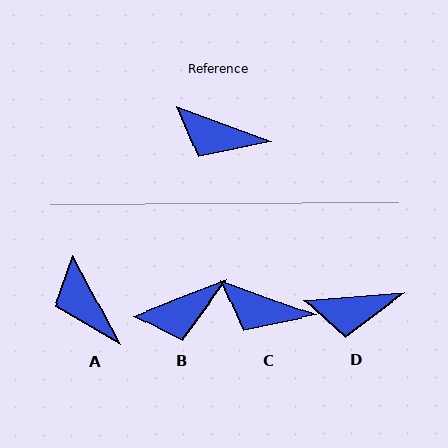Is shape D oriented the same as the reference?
No, it is off by about 25 degrees.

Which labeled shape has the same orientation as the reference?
C.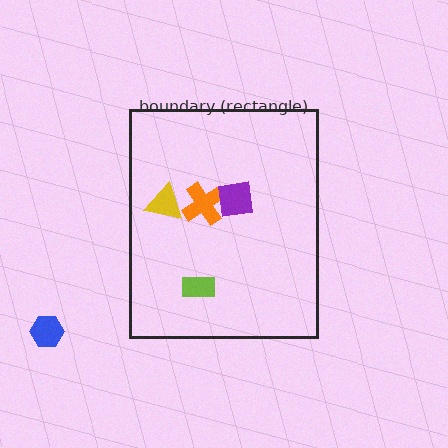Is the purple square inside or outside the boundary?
Inside.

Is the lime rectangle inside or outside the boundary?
Inside.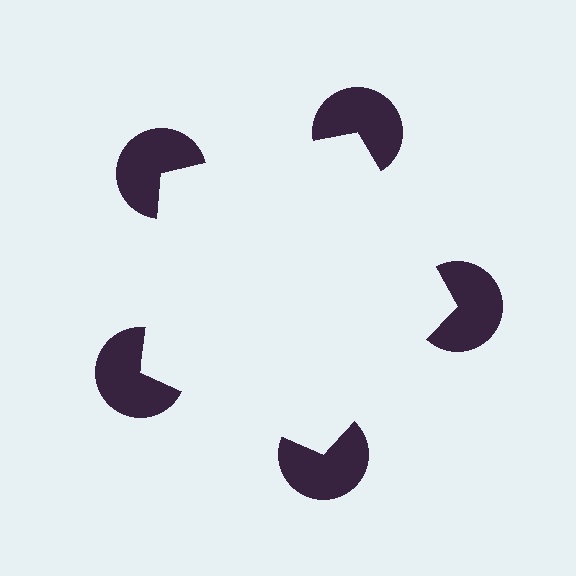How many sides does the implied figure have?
5 sides.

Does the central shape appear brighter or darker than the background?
It typically appears slightly brighter than the background, even though no actual brightness change is drawn.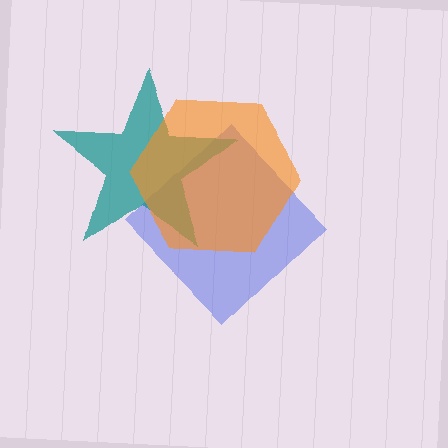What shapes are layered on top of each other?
The layered shapes are: a blue diamond, a teal star, an orange hexagon.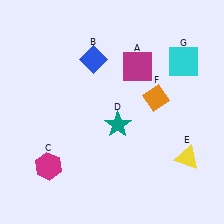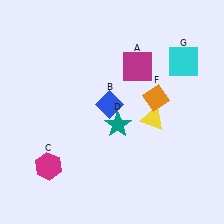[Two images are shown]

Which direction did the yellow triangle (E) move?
The yellow triangle (E) moved up.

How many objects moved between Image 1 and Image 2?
2 objects moved between the two images.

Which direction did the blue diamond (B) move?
The blue diamond (B) moved down.